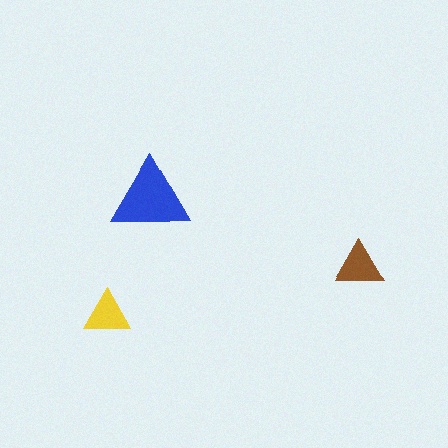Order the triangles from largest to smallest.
the blue one, the brown one, the yellow one.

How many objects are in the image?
There are 3 objects in the image.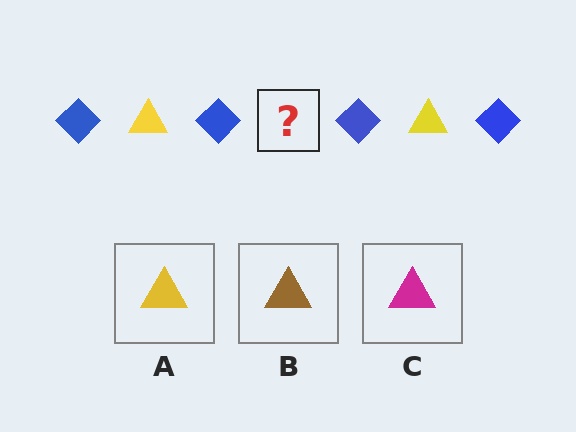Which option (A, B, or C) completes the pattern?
A.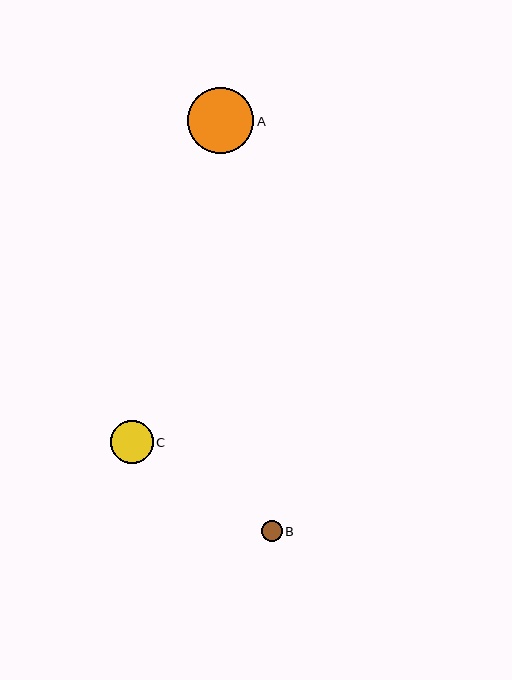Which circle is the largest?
Circle A is the largest with a size of approximately 66 pixels.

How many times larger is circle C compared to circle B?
Circle C is approximately 2.1 times the size of circle B.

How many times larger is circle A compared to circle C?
Circle A is approximately 1.5 times the size of circle C.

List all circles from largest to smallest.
From largest to smallest: A, C, B.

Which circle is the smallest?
Circle B is the smallest with a size of approximately 21 pixels.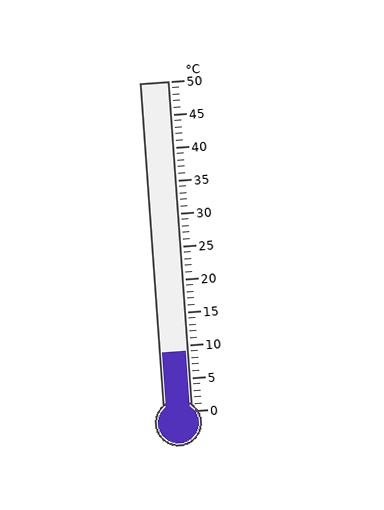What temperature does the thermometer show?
The thermometer shows approximately 9°C.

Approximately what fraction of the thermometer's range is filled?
The thermometer is filled to approximately 20% of its range.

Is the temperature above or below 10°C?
The temperature is below 10°C.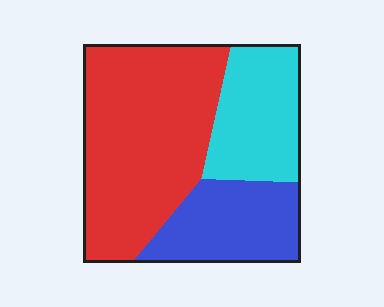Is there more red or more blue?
Red.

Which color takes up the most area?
Red, at roughly 50%.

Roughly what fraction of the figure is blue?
Blue covers roughly 25% of the figure.